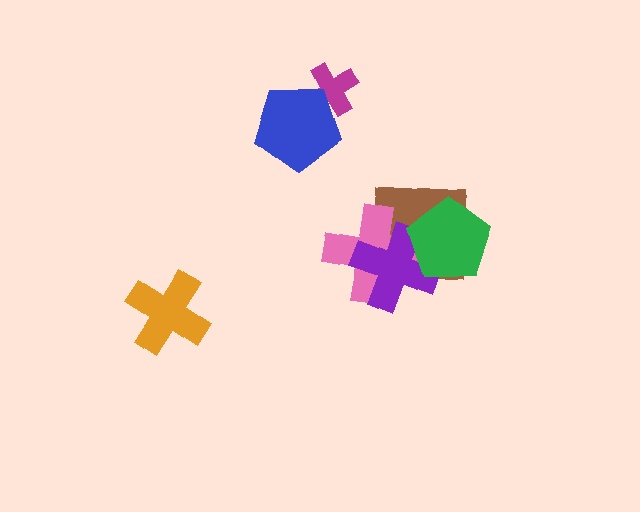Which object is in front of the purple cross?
The green pentagon is in front of the purple cross.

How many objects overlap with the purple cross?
3 objects overlap with the purple cross.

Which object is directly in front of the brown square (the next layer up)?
The pink cross is directly in front of the brown square.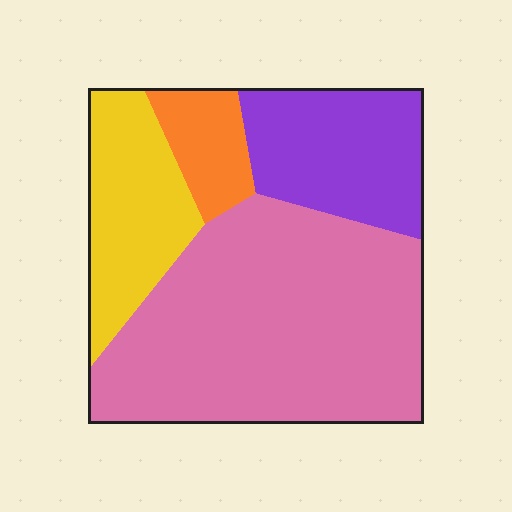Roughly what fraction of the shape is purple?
Purple covers 20% of the shape.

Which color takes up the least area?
Orange, at roughly 10%.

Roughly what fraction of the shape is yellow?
Yellow covers 18% of the shape.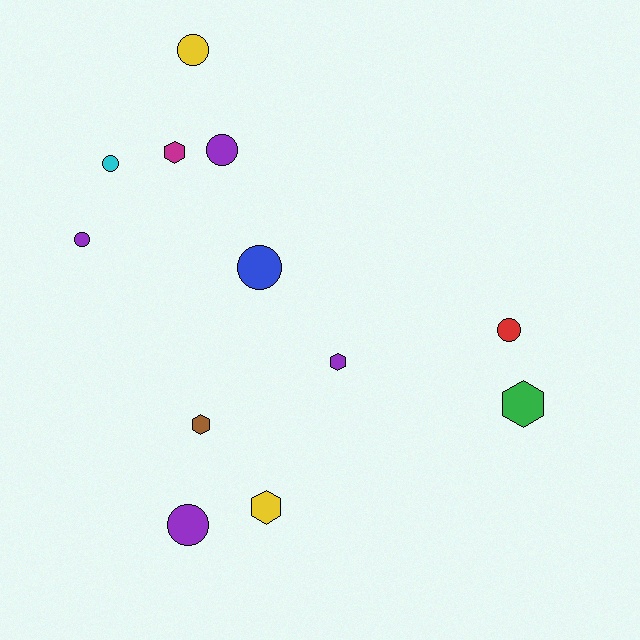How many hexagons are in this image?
There are 5 hexagons.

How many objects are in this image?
There are 12 objects.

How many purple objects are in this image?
There are 4 purple objects.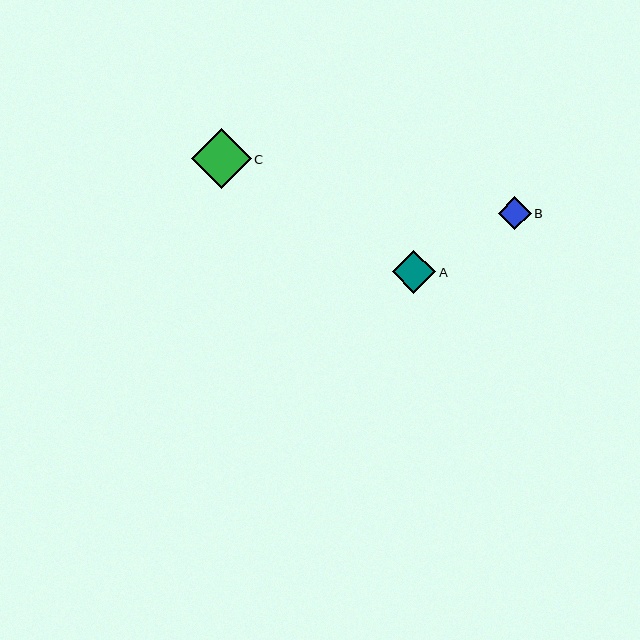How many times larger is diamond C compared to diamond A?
Diamond C is approximately 1.4 times the size of diamond A.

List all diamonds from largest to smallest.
From largest to smallest: C, A, B.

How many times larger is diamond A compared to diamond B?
Diamond A is approximately 1.3 times the size of diamond B.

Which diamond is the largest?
Diamond C is the largest with a size of approximately 59 pixels.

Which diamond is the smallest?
Diamond B is the smallest with a size of approximately 33 pixels.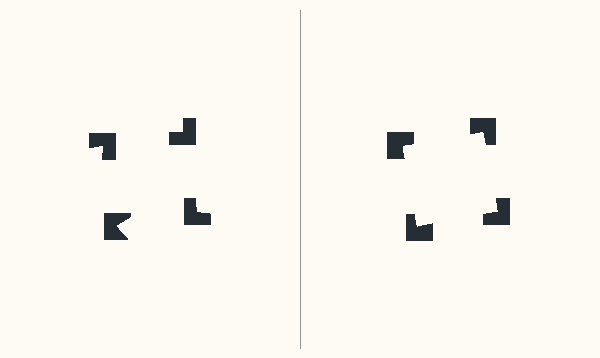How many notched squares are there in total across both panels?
8 — 4 on each side.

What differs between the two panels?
The notched squares are positioned identically on both sides; only the wedge orientations differ. On the right they align to a square; on the left they are misaligned.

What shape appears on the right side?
An illusory square.